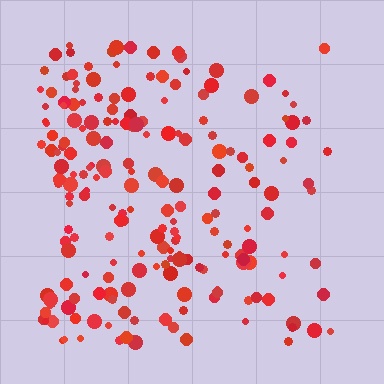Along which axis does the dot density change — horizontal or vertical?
Horizontal.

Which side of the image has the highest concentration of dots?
The left.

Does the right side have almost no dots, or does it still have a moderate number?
Still a moderate number, just noticeably fewer than the left.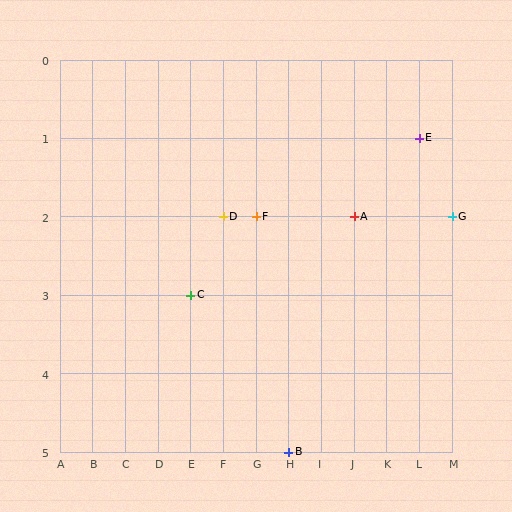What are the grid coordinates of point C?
Point C is at grid coordinates (E, 3).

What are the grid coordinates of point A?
Point A is at grid coordinates (J, 2).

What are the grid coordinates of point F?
Point F is at grid coordinates (G, 2).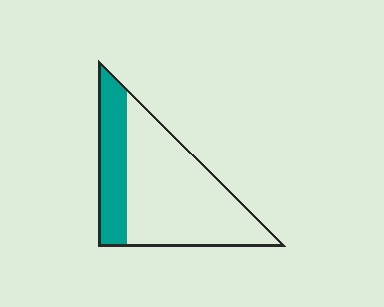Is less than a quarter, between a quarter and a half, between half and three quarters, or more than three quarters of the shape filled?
Between a quarter and a half.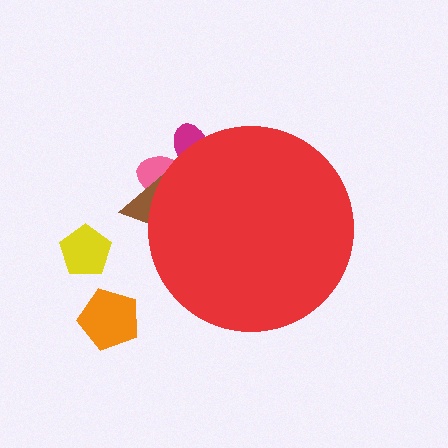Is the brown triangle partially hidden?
Yes, the brown triangle is partially hidden behind the red circle.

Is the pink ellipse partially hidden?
Yes, the pink ellipse is partially hidden behind the red circle.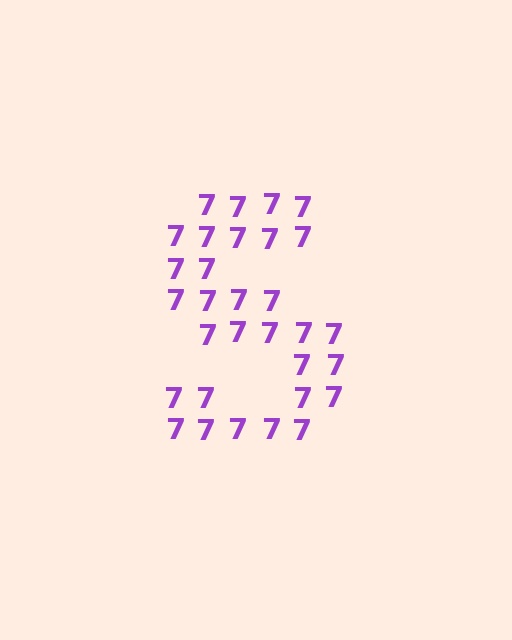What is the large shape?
The large shape is the letter S.